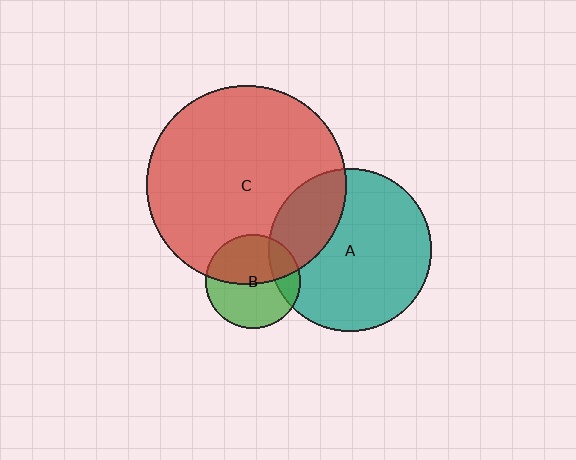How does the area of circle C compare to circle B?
Approximately 4.4 times.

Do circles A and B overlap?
Yes.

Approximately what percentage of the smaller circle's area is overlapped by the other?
Approximately 20%.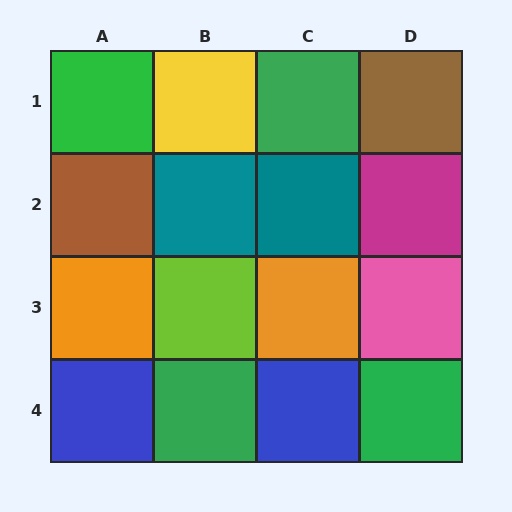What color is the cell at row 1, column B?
Yellow.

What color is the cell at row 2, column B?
Teal.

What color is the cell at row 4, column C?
Blue.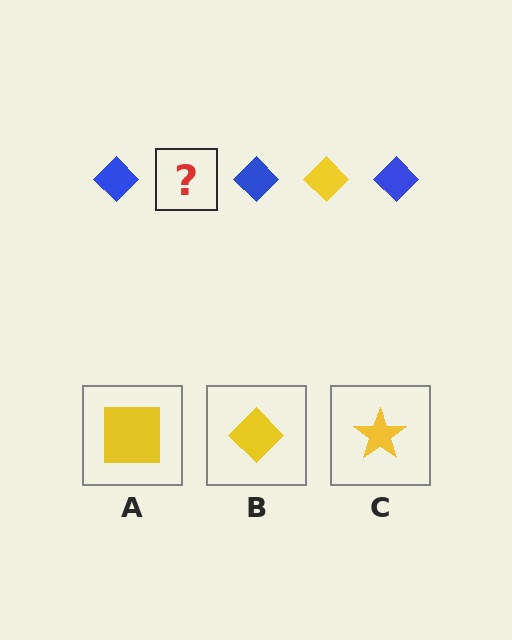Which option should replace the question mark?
Option B.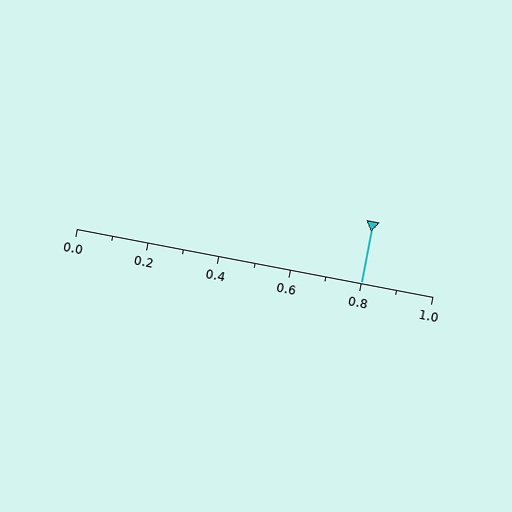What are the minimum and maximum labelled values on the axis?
The axis runs from 0.0 to 1.0.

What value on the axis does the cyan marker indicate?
The marker indicates approximately 0.8.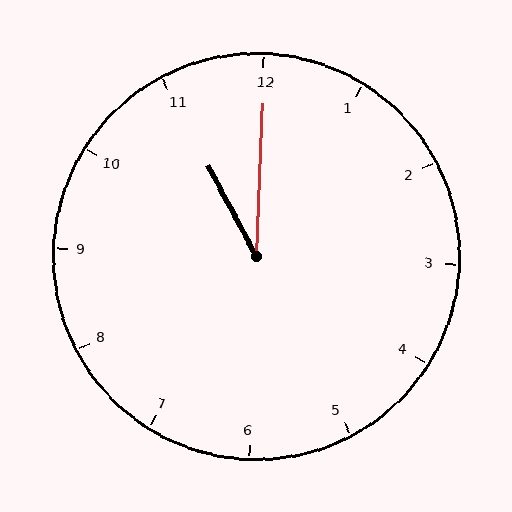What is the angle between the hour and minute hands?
Approximately 30 degrees.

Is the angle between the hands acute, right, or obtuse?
It is acute.